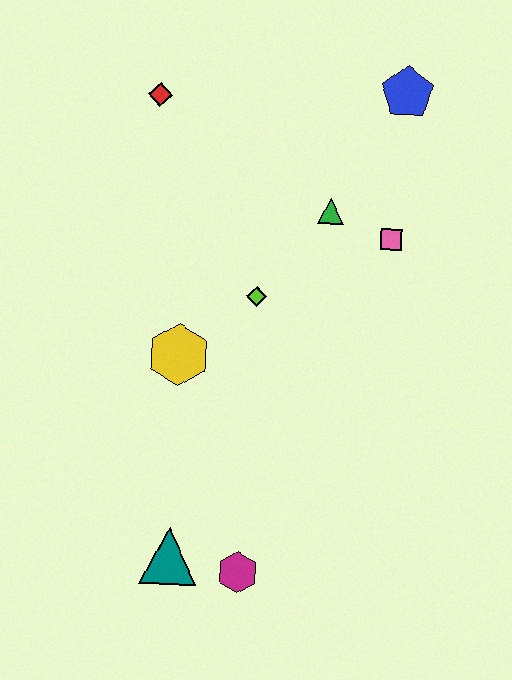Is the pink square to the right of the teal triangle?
Yes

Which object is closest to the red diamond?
The green triangle is closest to the red diamond.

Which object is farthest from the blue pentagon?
The teal triangle is farthest from the blue pentagon.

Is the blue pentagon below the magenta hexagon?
No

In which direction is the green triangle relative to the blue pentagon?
The green triangle is below the blue pentagon.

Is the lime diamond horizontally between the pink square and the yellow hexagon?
Yes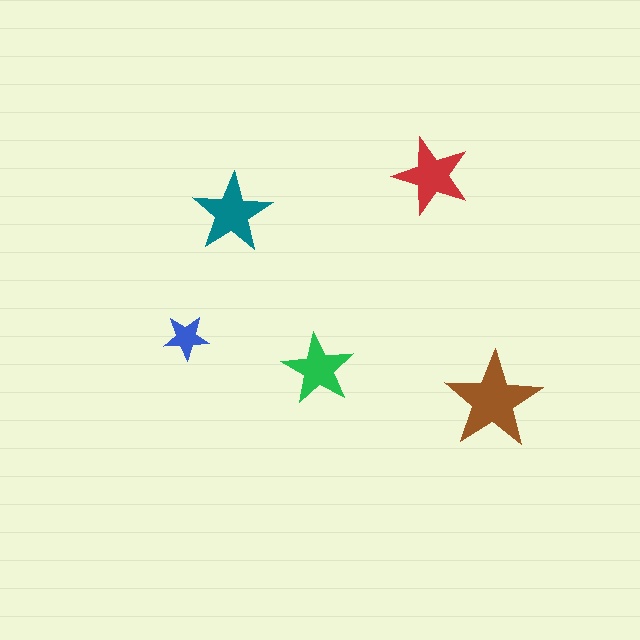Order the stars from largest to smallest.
the brown one, the teal one, the red one, the green one, the blue one.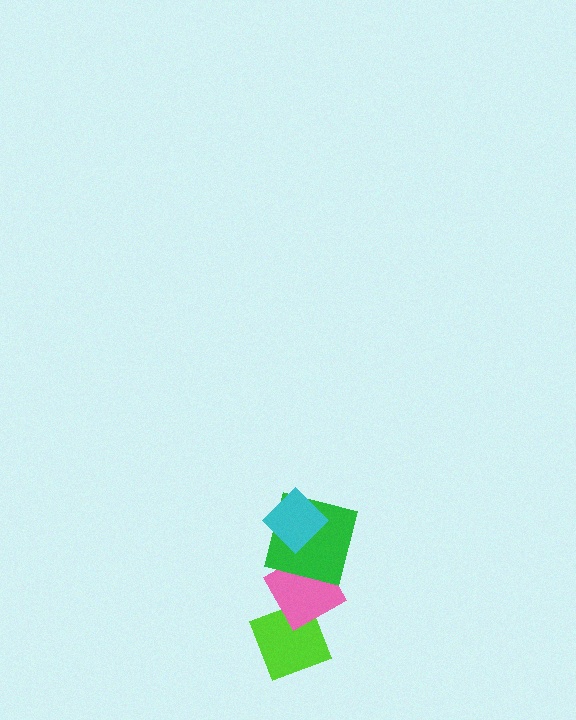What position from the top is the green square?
The green square is 2nd from the top.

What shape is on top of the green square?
The cyan diamond is on top of the green square.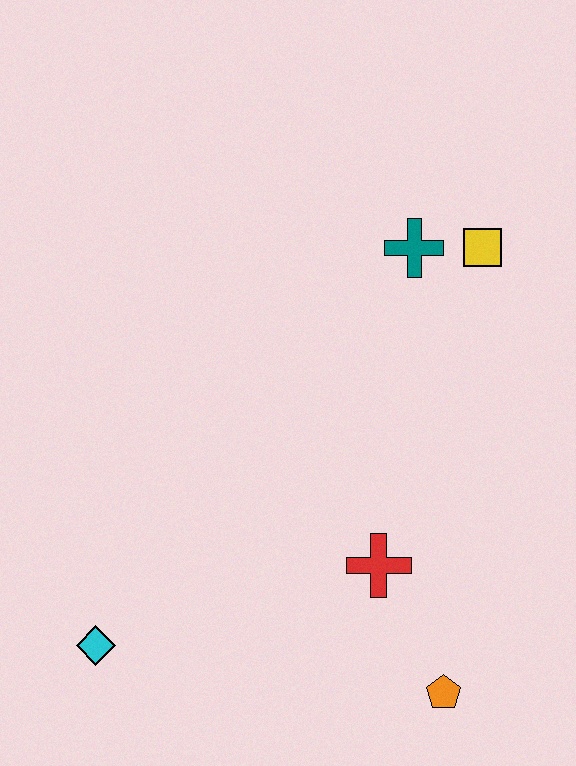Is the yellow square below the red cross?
No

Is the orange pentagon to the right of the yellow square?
No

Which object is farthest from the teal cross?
The cyan diamond is farthest from the teal cross.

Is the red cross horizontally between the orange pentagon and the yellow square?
No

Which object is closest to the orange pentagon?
The red cross is closest to the orange pentagon.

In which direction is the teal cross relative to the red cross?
The teal cross is above the red cross.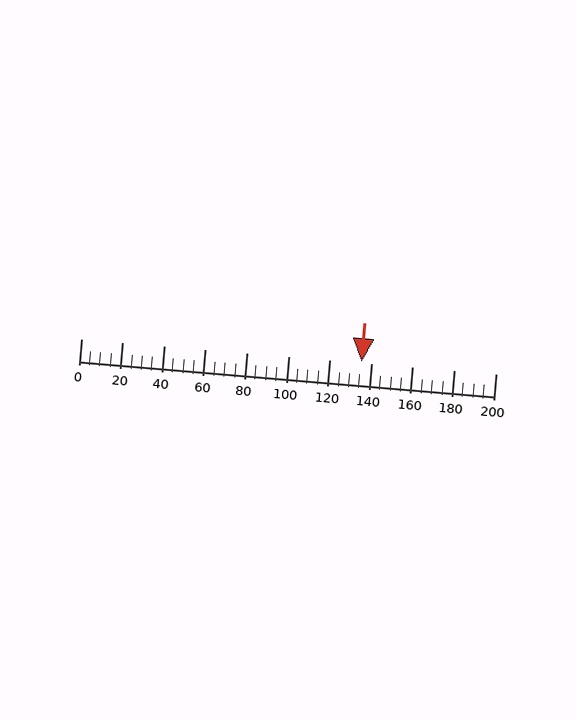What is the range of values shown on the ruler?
The ruler shows values from 0 to 200.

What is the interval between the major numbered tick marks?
The major tick marks are spaced 20 units apart.